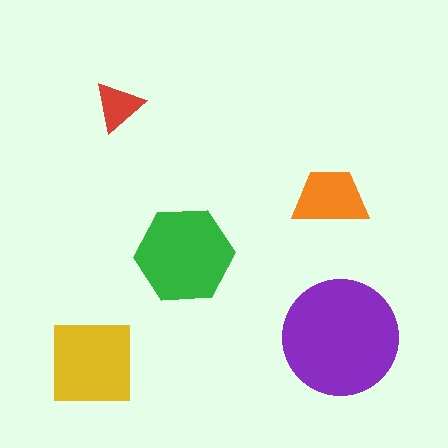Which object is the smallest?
The red triangle.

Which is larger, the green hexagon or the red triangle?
The green hexagon.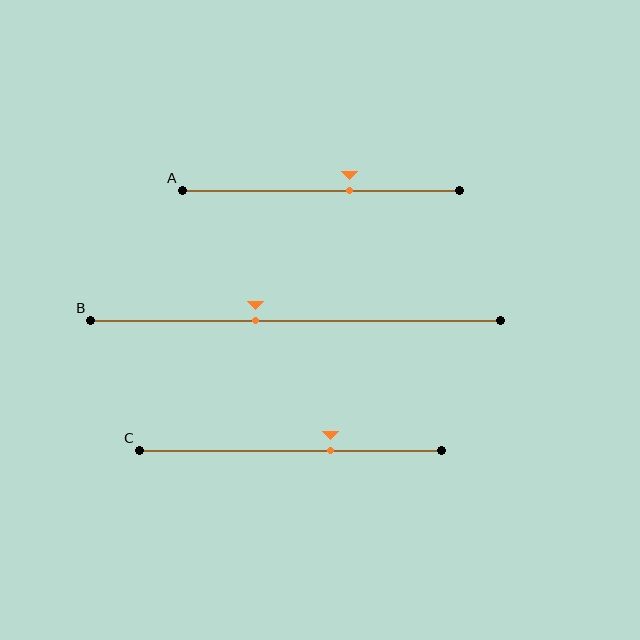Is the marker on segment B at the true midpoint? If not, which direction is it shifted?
No, the marker on segment B is shifted to the left by about 10% of the segment length.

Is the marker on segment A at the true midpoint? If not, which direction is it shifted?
No, the marker on segment A is shifted to the right by about 10% of the segment length.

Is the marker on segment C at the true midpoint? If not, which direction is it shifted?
No, the marker on segment C is shifted to the right by about 13% of the segment length.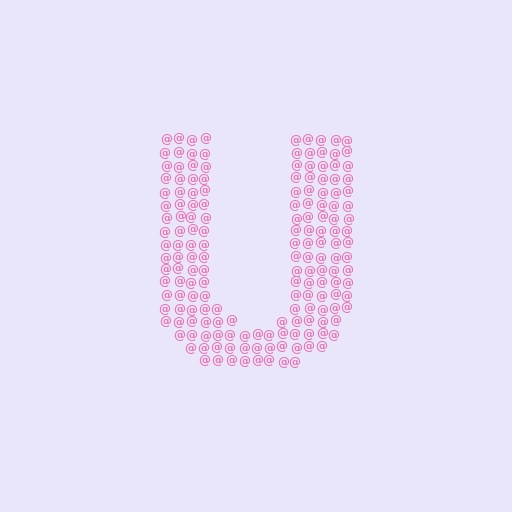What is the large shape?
The large shape is the letter U.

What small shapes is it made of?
It is made of small at signs.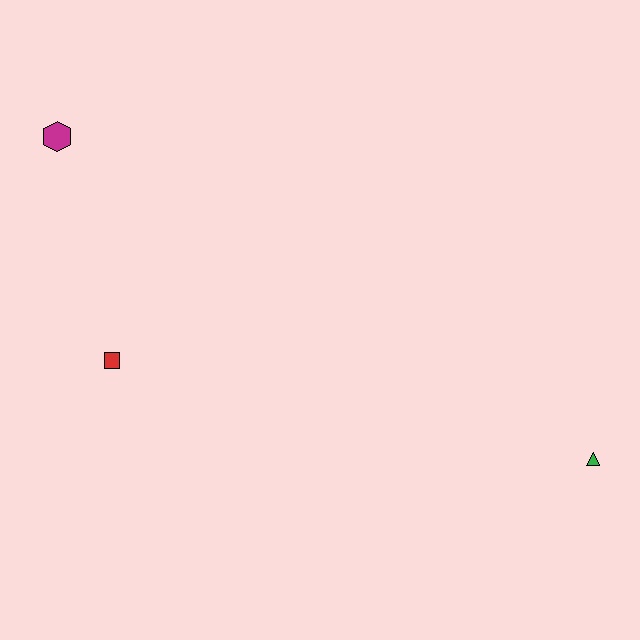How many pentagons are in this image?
There are no pentagons.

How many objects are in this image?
There are 3 objects.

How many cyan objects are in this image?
There are no cyan objects.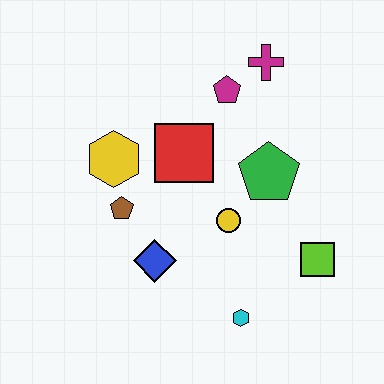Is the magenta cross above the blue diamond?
Yes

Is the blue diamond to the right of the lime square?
No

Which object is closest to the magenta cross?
The magenta pentagon is closest to the magenta cross.